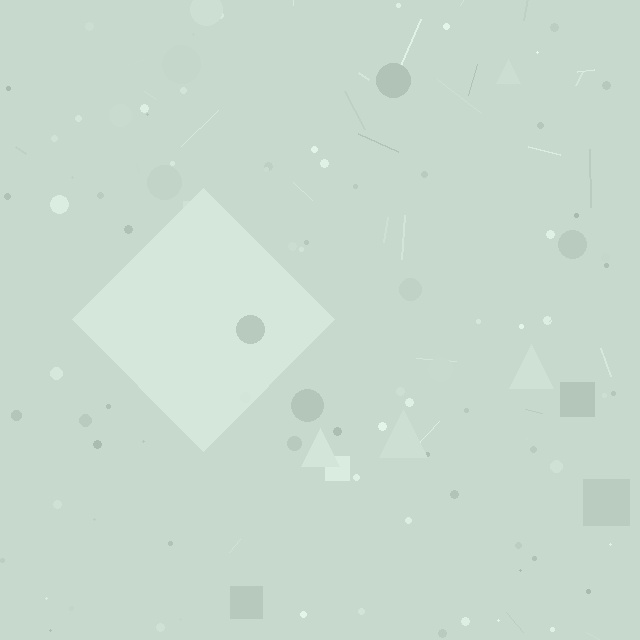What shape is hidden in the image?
A diamond is hidden in the image.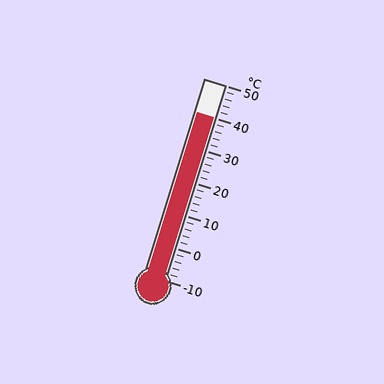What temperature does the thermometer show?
The thermometer shows approximately 40°C.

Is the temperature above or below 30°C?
The temperature is above 30°C.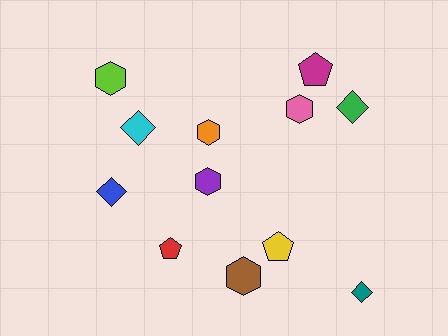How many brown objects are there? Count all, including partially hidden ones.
There is 1 brown object.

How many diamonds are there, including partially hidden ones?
There are 4 diamonds.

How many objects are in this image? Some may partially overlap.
There are 12 objects.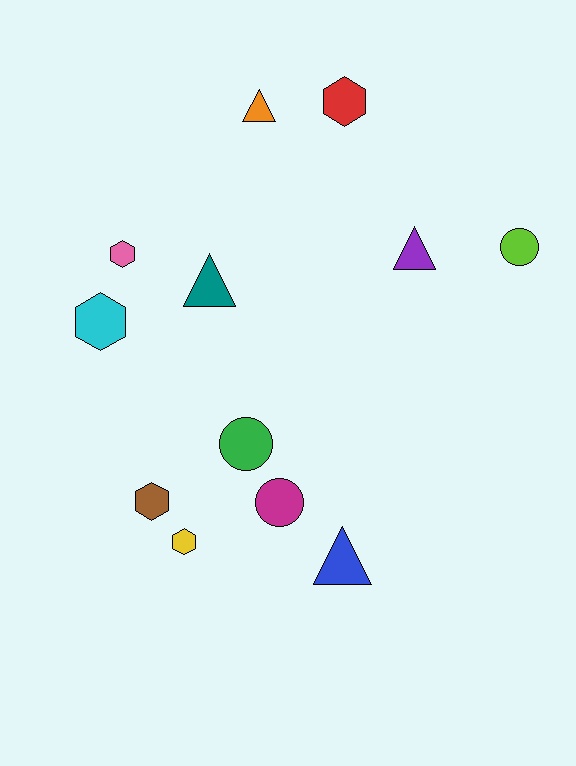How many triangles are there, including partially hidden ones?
There are 4 triangles.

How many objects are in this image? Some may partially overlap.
There are 12 objects.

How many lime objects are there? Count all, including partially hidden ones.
There is 1 lime object.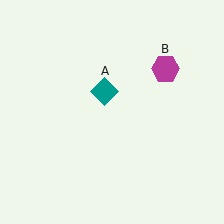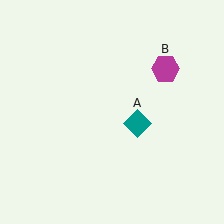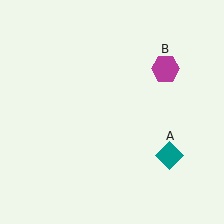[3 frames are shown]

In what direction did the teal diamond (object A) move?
The teal diamond (object A) moved down and to the right.